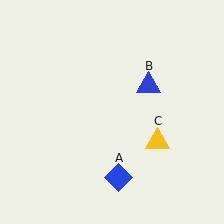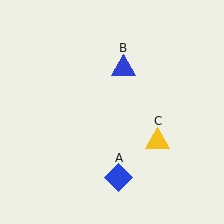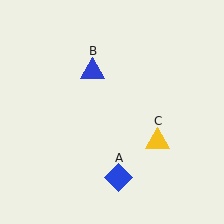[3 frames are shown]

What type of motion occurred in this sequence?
The blue triangle (object B) rotated counterclockwise around the center of the scene.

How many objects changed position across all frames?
1 object changed position: blue triangle (object B).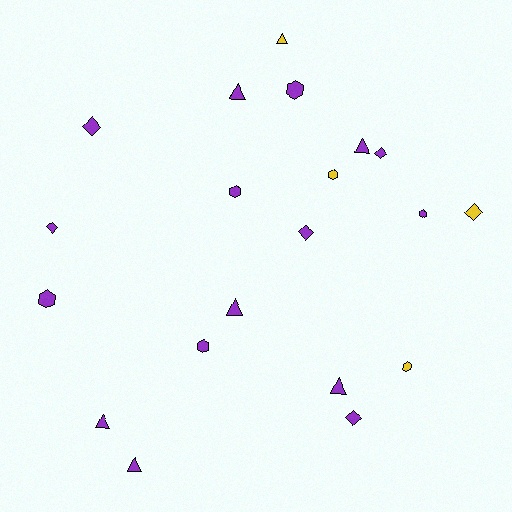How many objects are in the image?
There are 20 objects.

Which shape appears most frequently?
Triangle, with 7 objects.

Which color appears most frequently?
Purple, with 16 objects.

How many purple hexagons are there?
There are 5 purple hexagons.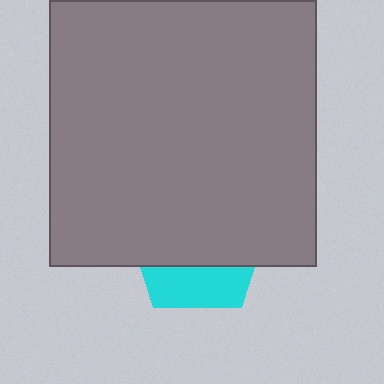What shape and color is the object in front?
The object in front is a gray square.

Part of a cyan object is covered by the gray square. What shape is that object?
It is a pentagon.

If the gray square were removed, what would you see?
You would see the complete cyan pentagon.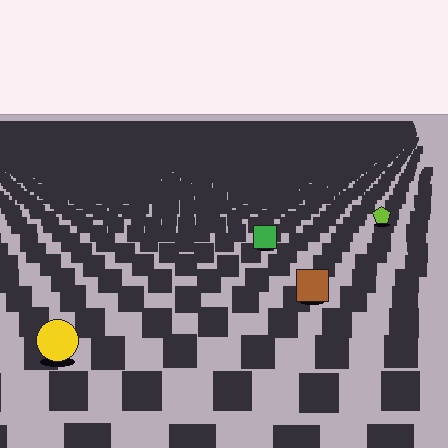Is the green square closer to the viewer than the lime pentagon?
Yes. The green square is closer — you can tell from the texture gradient: the ground texture is coarser near it.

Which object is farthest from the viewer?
The lime pentagon is farthest from the viewer. It appears smaller and the ground texture around it is denser.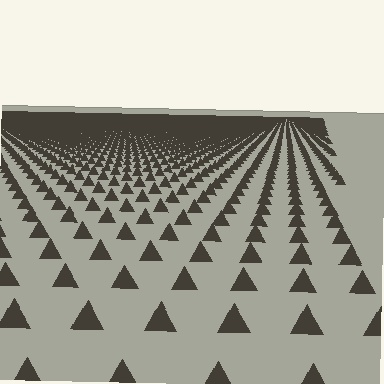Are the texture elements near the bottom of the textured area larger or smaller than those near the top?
Larger. Near the bottom, elements are closer to the viewer and appear at a bigger on-screen size.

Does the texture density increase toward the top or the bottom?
Density increases toward the top.